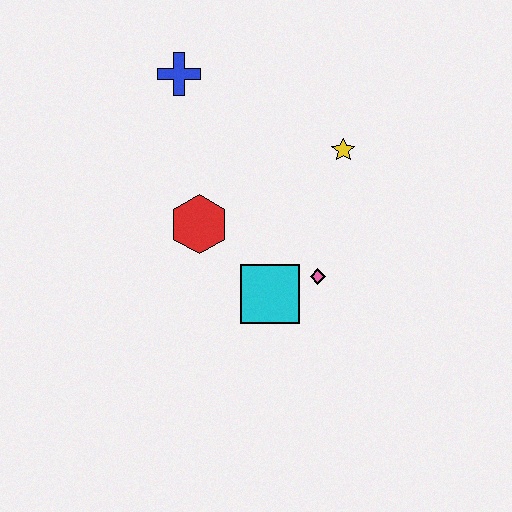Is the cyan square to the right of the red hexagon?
Yes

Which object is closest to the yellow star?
The pink diamond is closest to the yellow star.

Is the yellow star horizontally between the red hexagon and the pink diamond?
No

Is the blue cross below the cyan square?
No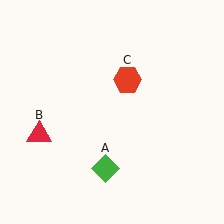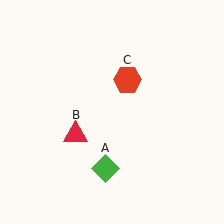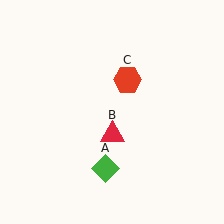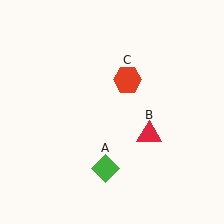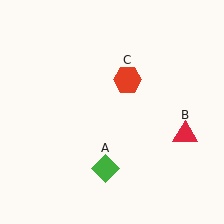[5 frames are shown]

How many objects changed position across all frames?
1 object changed position: red triangle (object B).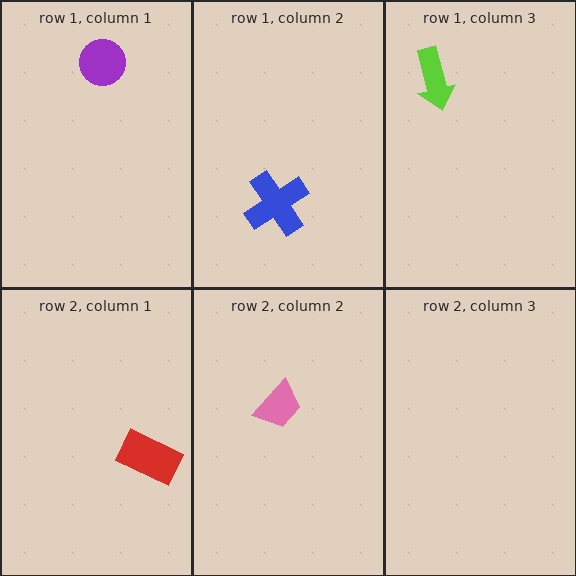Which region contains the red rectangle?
The row 2, column 1 region.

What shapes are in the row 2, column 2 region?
The pink trapezoid.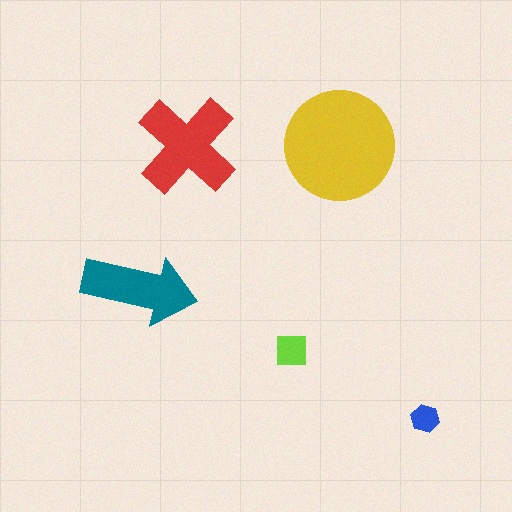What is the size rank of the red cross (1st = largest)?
2nd.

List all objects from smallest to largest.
The blue hexagon, the lime square, the teal arrow, the red cross, the yellow circle.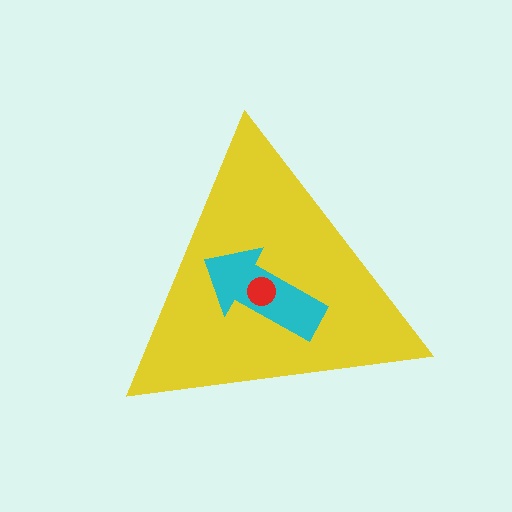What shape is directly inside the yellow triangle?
The cyan arrow.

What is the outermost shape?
The yellow triangle.